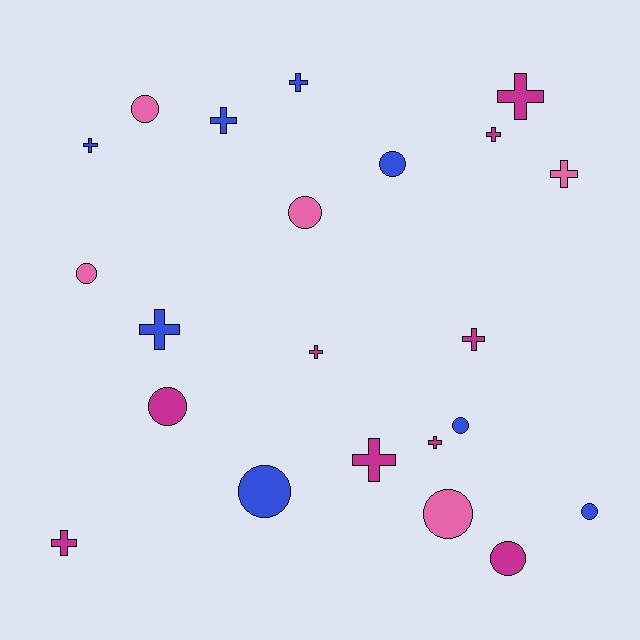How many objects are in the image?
There are 22 objects.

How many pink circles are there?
There are 4 pink circles.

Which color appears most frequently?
Magenta, with 9 objects.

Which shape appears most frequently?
Cross, with 12 objects.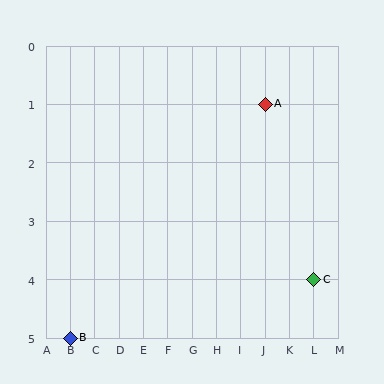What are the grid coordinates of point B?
Point B is at grid coordinates (B, 5).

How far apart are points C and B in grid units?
Points C and B are 10 columns and 1 row apart (about 10.0 grid units diagonally).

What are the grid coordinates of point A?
Point A is at grid coordinates (J, 1).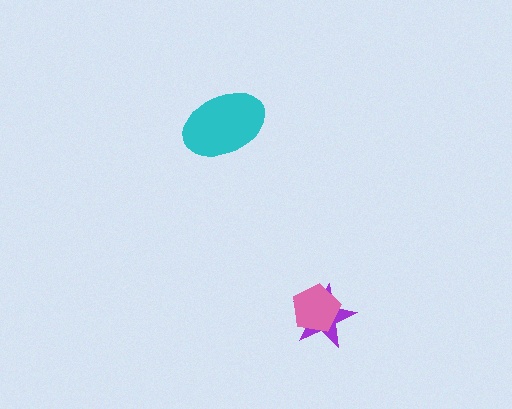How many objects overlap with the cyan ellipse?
0 objects overlap with the cyan ellipse.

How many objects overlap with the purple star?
1 object overlaps with the purple star.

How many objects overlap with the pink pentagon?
1 object overlaps with the pink pentagon.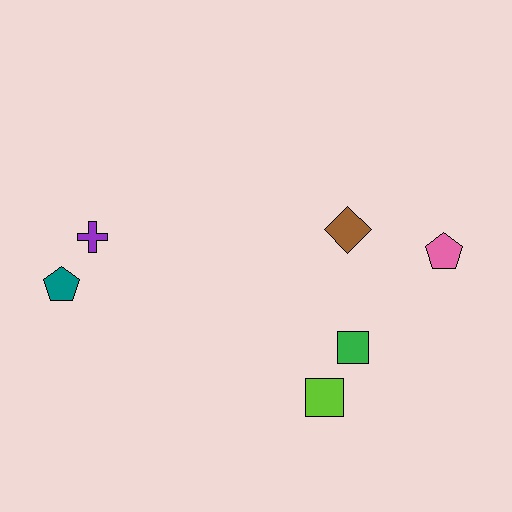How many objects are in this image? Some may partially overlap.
There are 6 objects.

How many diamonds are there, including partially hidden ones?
There is 1 diamond.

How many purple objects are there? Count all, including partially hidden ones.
There is 1 purple object.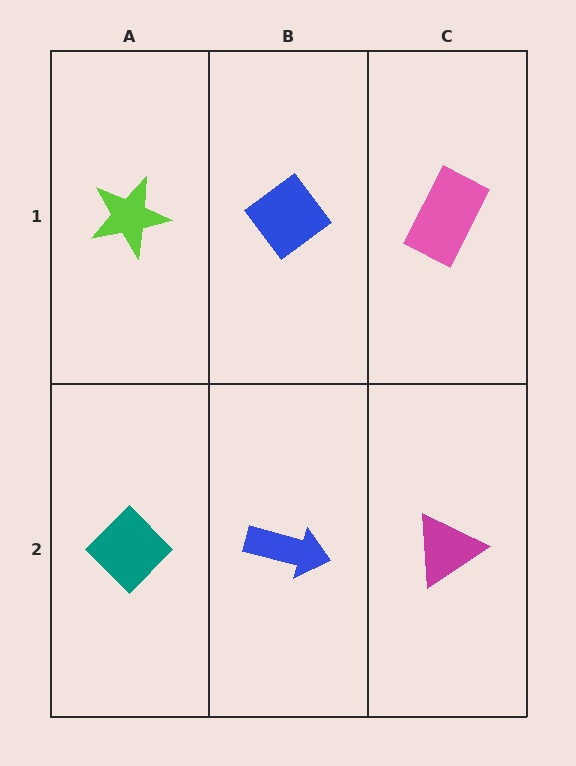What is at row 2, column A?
A teal diamond.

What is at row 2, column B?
A blue arrow.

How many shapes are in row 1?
3 shapes.